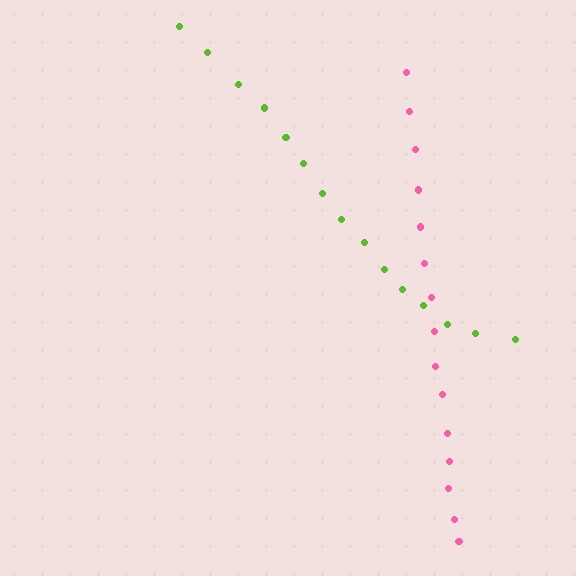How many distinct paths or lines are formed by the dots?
There are 2 distinct paths.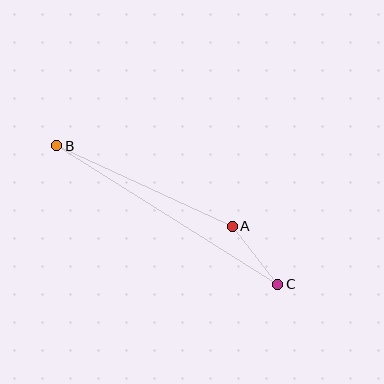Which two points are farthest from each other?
Points B and C are farthest from each other.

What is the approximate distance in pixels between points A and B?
The distance between A and B is approximately 193 pixels.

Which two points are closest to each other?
Points A and C are closest to each other.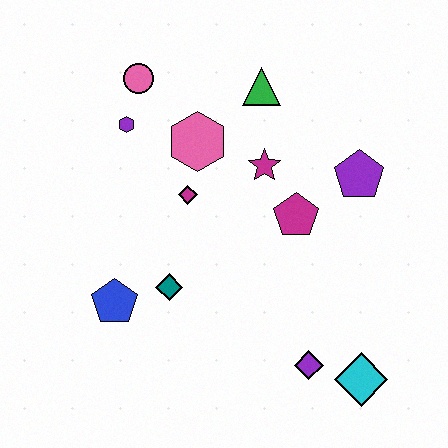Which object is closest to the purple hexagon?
The pink circle is closest to the purple hexagon.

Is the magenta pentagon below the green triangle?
Yes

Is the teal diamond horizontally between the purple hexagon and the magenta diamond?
Yes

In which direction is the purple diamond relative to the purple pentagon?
The purple diamond is below the purple pentagon.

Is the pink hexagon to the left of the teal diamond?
No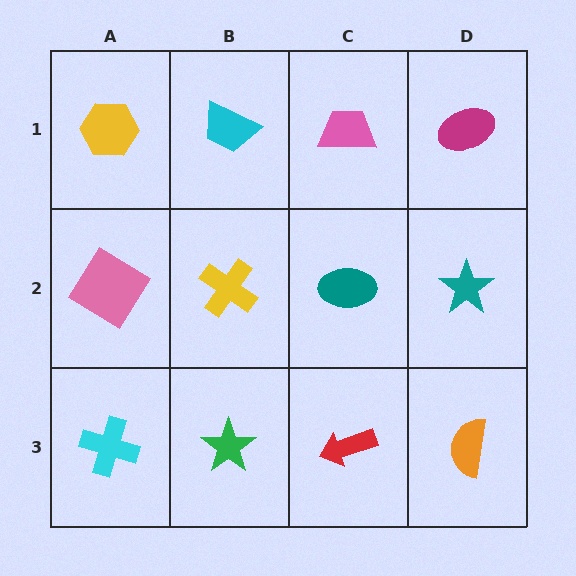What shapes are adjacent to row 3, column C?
A teal ellipse (row 2, column C), a green star (row 3, column B), an orange semicircle (row 3, column D).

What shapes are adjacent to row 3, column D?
A teal star (row 2, column D), a red arrow (row 3, column C).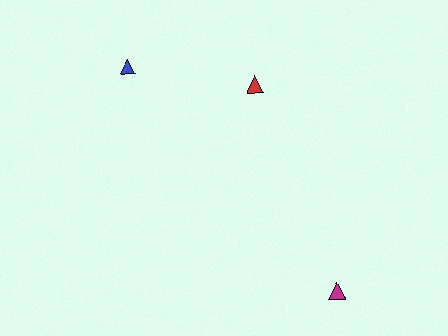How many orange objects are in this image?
There are no orange objects.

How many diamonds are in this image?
There are no diamonds.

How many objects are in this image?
There are 3 objects.